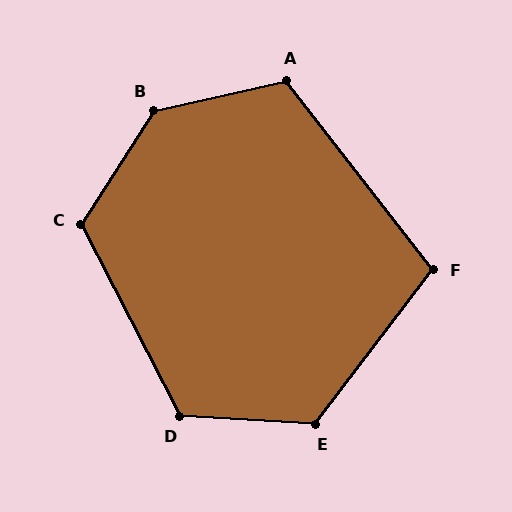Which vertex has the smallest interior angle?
F, at approximately 105 degrees.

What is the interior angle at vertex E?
Approximately 124 degrees (obtuse).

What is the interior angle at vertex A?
Approximately 115 degrees (obtuse).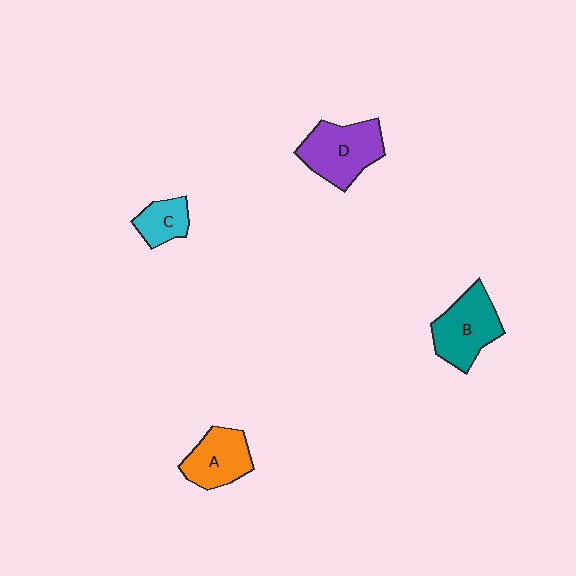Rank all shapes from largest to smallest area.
From largest to smallest: D (purple), B (teal), A (orange), C (cyan).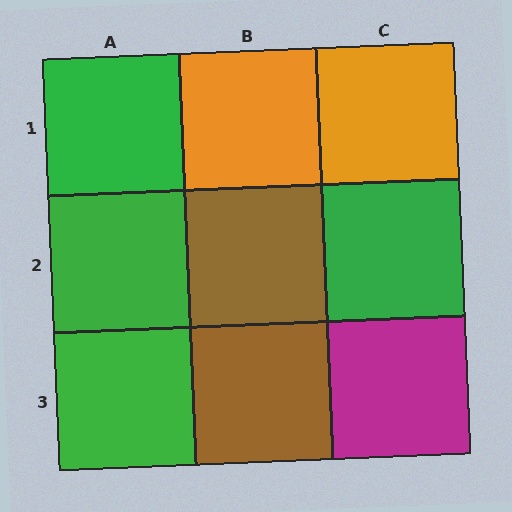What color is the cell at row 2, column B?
Brown.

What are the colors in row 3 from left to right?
Green, brown, magenta.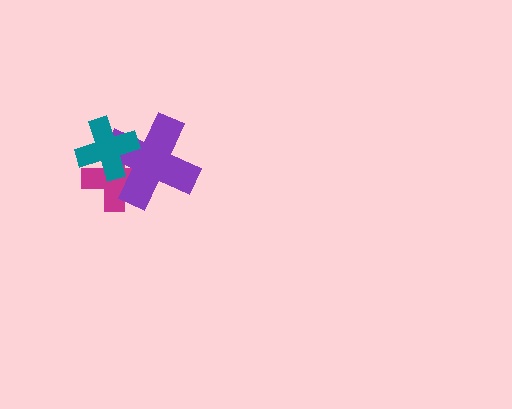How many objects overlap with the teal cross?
2 objects overlap with the teal cross.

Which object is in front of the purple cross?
The teal cross is in front of the purple cross.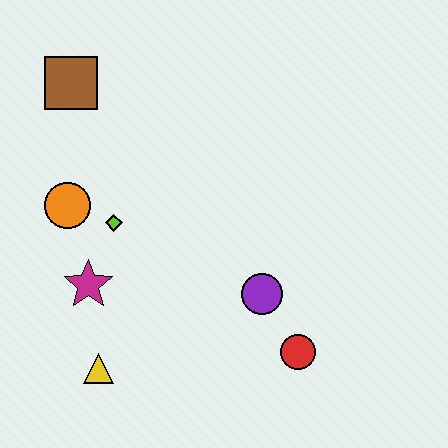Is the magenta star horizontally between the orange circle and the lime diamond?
Yes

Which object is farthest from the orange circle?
The red circle is farthest from the orange circle.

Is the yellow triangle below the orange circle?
Yes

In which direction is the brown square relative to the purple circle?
The brown square is above the purple circle.